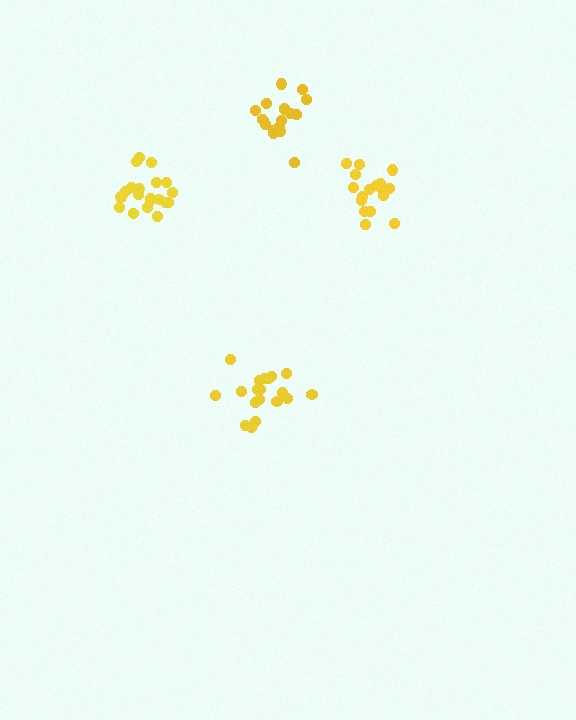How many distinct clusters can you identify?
There are 4 distinct clusters.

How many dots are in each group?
Group 1: 18 dots, Group 2: 19 dots, Group 3: 20 dots, Group 4: 17 dots (74 total).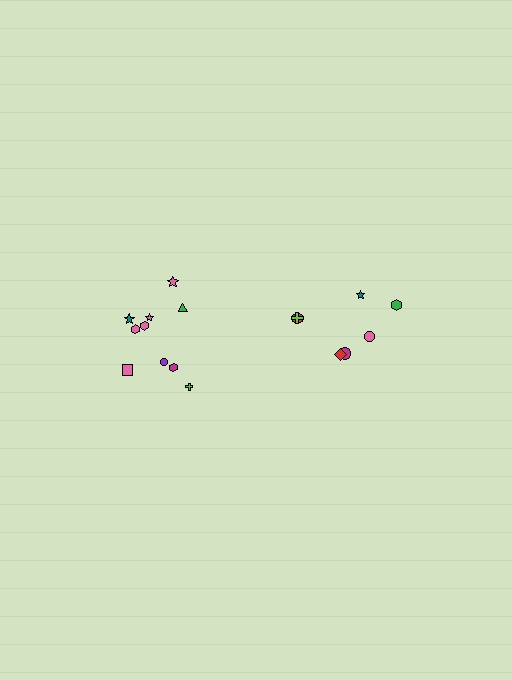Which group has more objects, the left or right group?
The left group.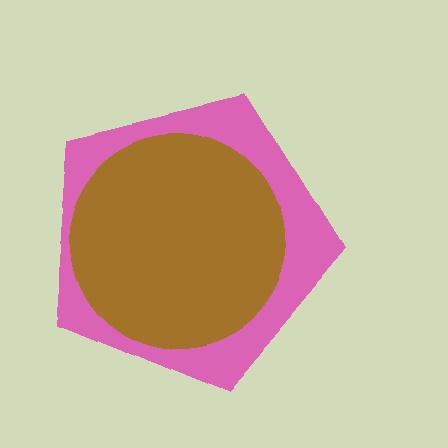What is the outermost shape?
The pink pentagon.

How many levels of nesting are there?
2.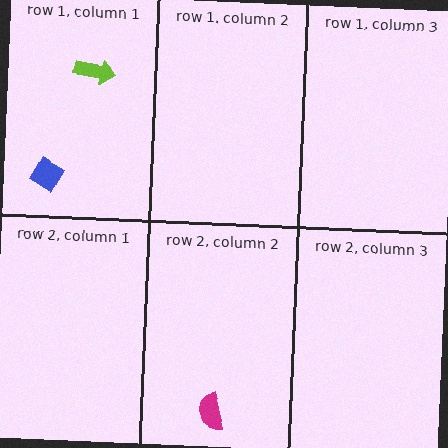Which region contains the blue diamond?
The row 1, column 1 region.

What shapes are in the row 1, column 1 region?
The lime arrow, the blue diamond.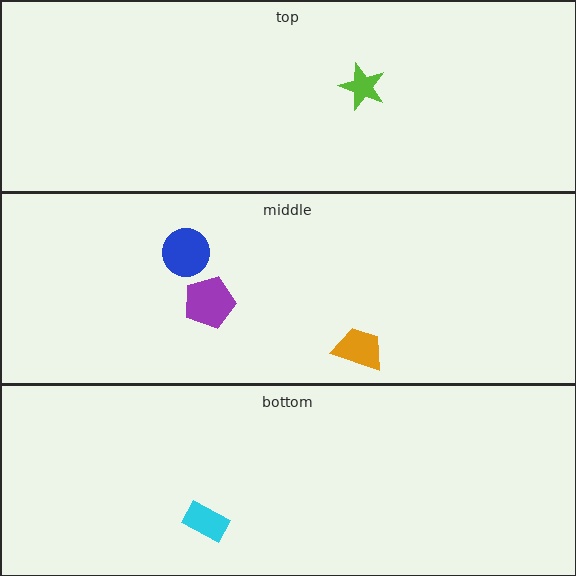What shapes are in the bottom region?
The cyan rectangle.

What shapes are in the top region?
The lime star.